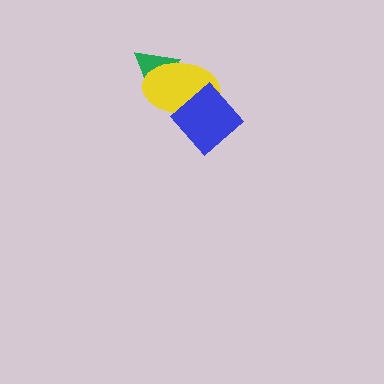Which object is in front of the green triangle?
The yellow ellipse is in front of the green triangle.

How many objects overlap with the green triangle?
1 object overlaps with the green triangle.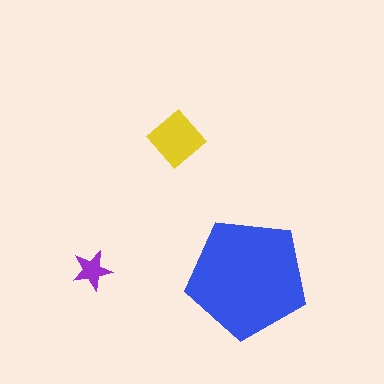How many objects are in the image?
There are 3 objects in the image.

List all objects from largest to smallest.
The blue pentagon, the yellow diamond, the purple star.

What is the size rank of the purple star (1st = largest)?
3rd.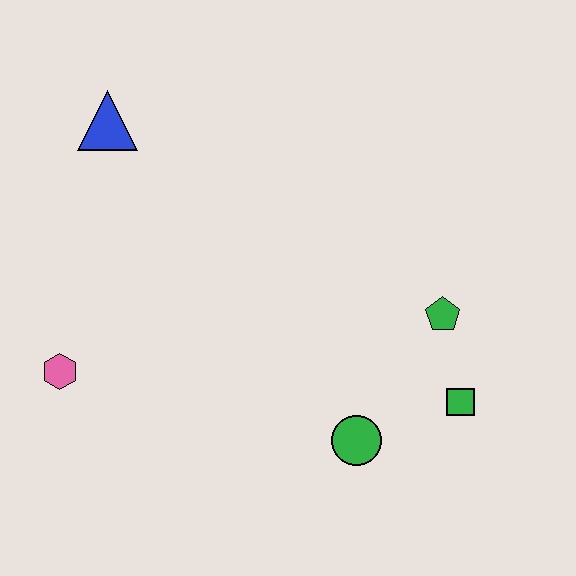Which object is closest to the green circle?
The green square is closest to the green circle.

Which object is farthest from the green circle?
The blue triangle is farthest from the green circle.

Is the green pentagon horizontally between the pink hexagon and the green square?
Yes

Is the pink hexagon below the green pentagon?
Yes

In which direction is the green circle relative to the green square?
The green circle is to the left of the green square.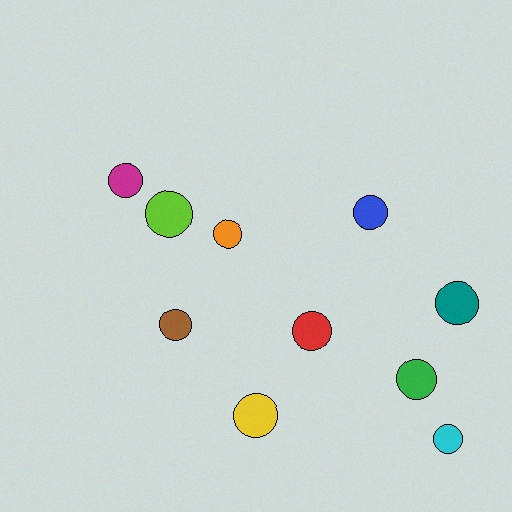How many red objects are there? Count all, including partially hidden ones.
There is 1 red object.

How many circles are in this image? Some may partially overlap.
There are 10 circles.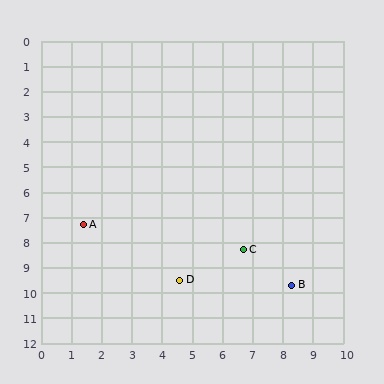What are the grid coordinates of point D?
Point D is at approximately (4.6, 9.5).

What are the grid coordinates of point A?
Point A is at approximately (1.4, 7.3).